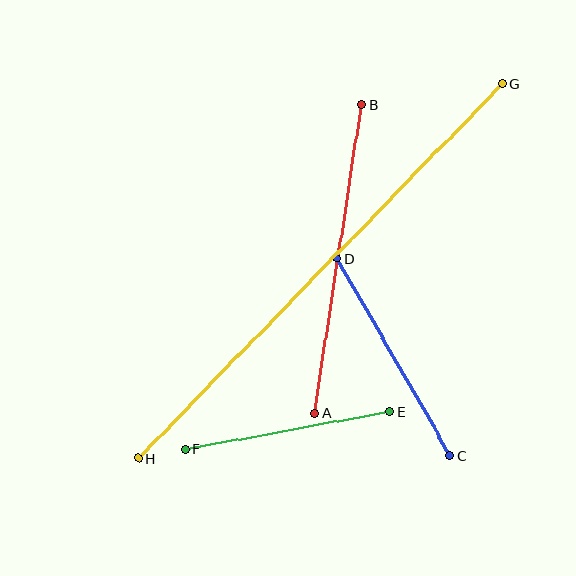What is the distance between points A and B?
The distance is approximately 312 pixels.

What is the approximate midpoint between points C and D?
The midpoint is at approximately (393, 357) pixels.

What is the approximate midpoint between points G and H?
The midpoint is at approximately (321, 271) pixels.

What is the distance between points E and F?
The distance is approximately 207 pixels.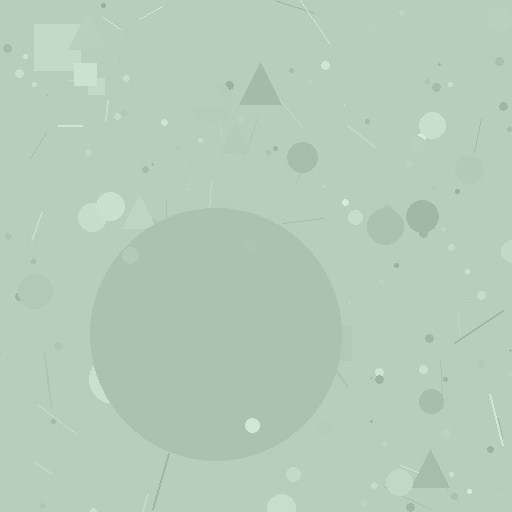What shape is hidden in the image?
A circle is hidden in the image.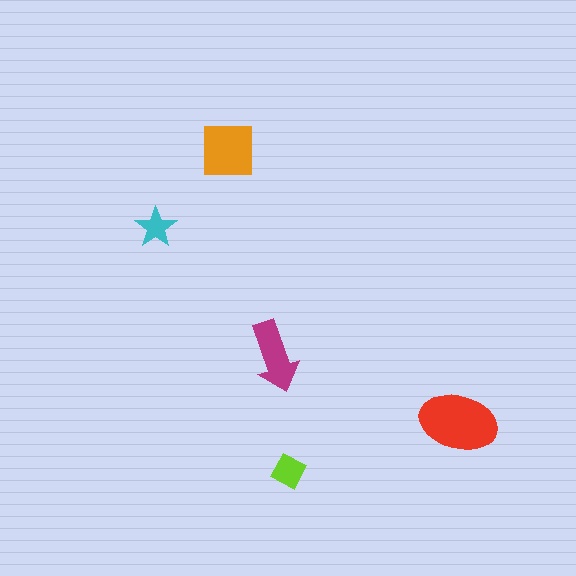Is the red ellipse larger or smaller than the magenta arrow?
Larger.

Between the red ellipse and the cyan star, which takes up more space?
The red ellipse.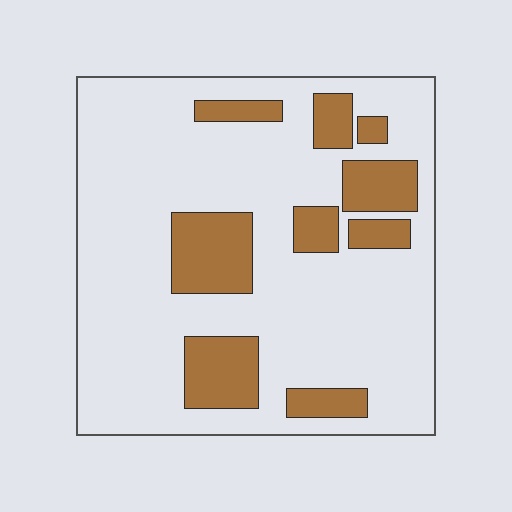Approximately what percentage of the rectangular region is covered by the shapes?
Approximately 20%.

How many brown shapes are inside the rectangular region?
9.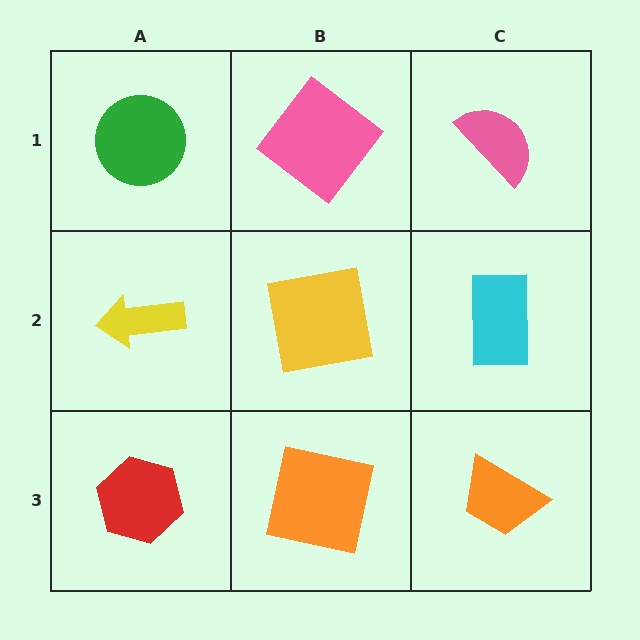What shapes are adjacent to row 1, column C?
A cyan rectangle (row 2, column C), a pink diamond (row 1, column B).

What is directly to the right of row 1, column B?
A pink semicircle.